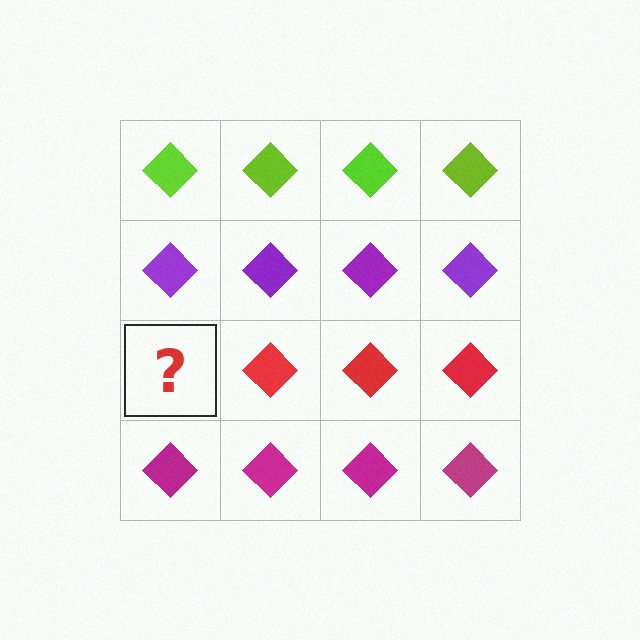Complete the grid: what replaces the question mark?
The question mark should be replaced with a red diamond.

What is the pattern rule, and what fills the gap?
The rule is that each row has a consistent color. The gap should be filled with a red diamond.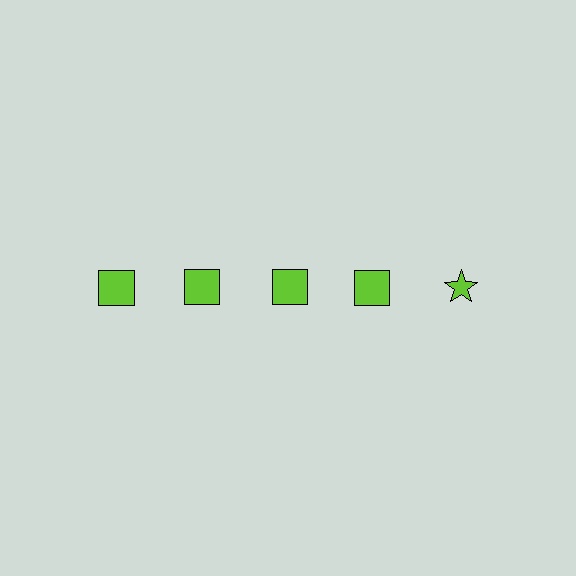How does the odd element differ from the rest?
It has a different shape: star instead of square.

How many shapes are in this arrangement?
There are 5 shapes arranged in a grid pattern.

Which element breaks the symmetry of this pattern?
The lime star in the top row, rightmost column breaks the symmetry. All other shapes are lime squares.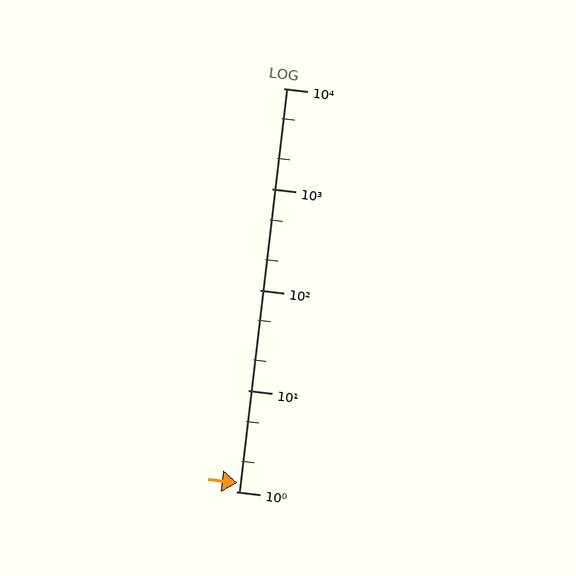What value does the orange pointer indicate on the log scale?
The pointer indicates approximately 1.2.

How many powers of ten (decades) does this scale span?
The scale spans 4 decades, from 1 to 10000.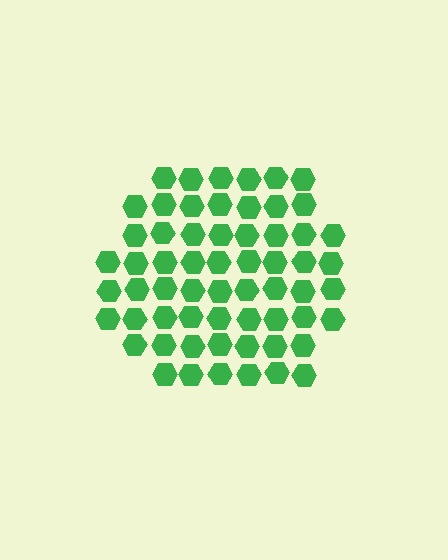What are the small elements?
The small elements are hexagons.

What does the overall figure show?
The overall figure shows a hexagon.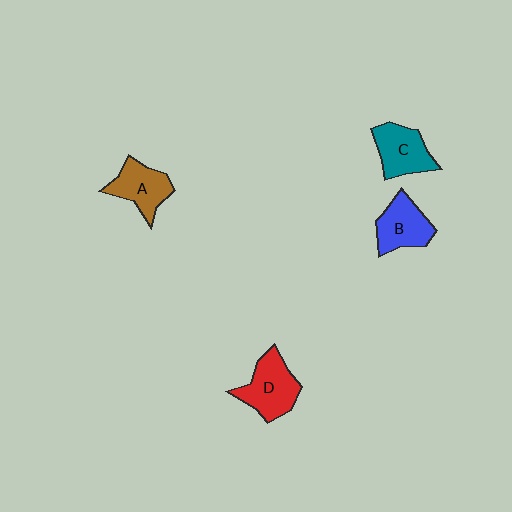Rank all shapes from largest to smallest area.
From largest to smallest: D (red), C (teal), B (blue), A (brown).